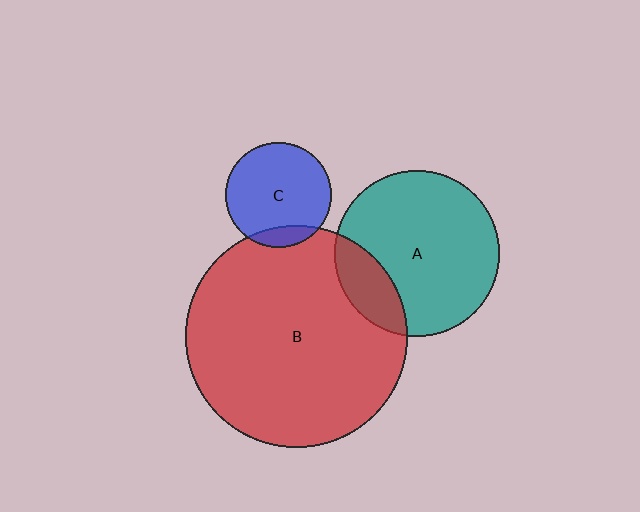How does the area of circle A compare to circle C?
Approximately 2.4 times.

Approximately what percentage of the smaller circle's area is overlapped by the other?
Approximately 10%.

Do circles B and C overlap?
Yes.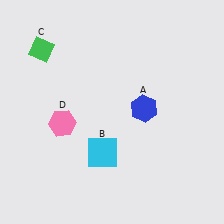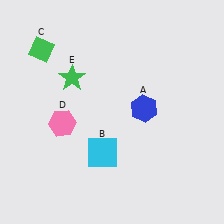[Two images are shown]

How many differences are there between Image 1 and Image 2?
There is 1 difference between the two images.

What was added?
A green star (E) was added in Image 2.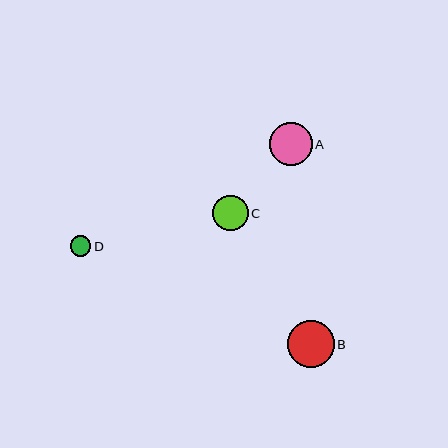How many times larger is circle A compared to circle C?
Circle A is approximately 1.2 times the size of circle C.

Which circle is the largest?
Circle B is the largest with a size of approximately 47 pixels.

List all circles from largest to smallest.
From largest to smallest: B, A, C, D.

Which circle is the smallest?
Circle D is the smallest with a size of approximately 21 pixels.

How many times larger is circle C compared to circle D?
Circle C is approximately 1.7 times the size of circle D.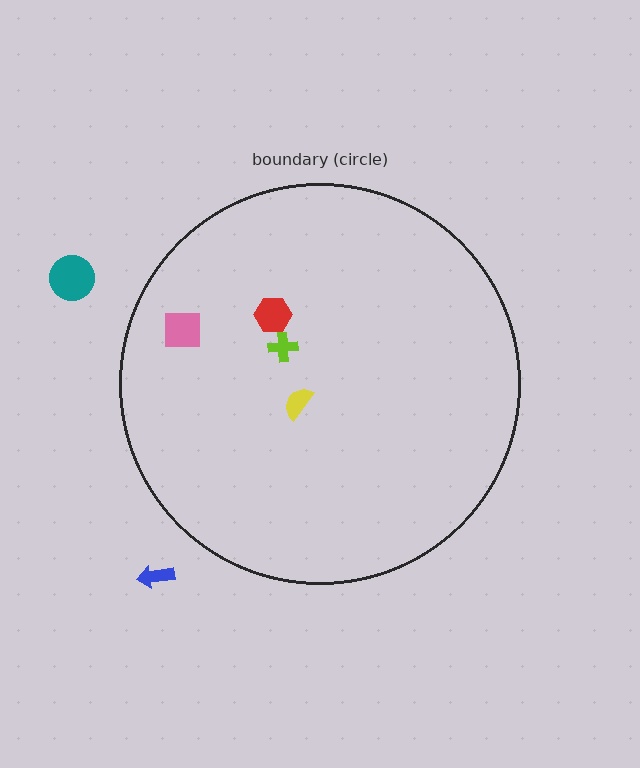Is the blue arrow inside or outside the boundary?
Outside.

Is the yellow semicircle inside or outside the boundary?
Inside.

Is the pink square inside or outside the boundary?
Inside.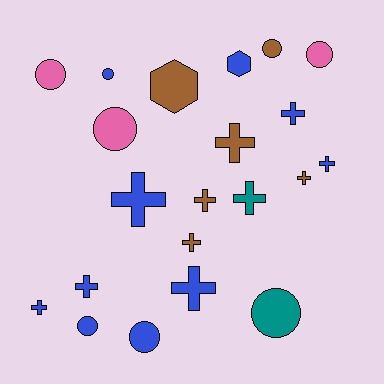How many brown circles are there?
There is 1 brown circle.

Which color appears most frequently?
Blue, with 10 objects.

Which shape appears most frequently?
Cross, with 11 objects.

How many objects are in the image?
There are 21 objects.